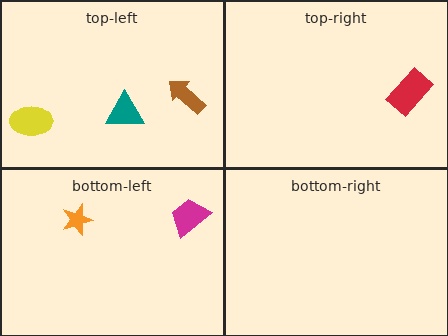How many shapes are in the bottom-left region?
2.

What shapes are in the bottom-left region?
The orange star, the magenta trapezoid.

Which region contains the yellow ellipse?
The top-left region.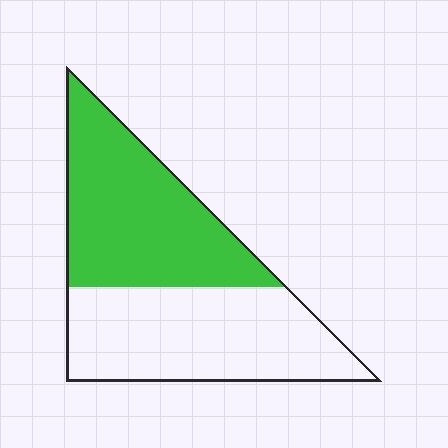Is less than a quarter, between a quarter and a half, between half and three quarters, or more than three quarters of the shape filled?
Between a quarter and a half.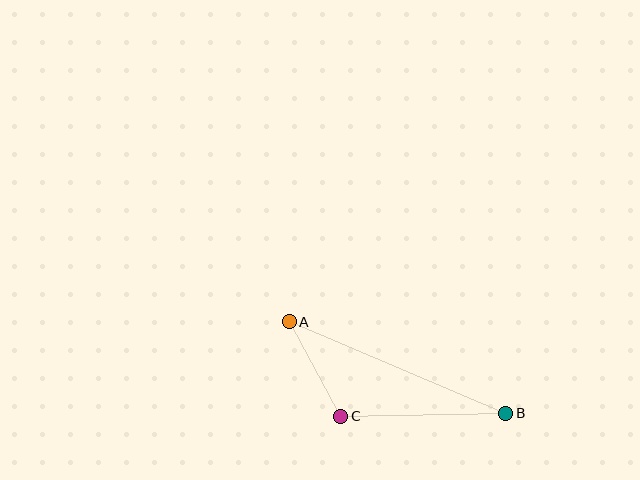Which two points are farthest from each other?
Points A and B are farthest from each other.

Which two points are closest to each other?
Points A and C are closest to each other.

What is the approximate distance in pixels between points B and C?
The distance between B and C is approximately 165 pixels.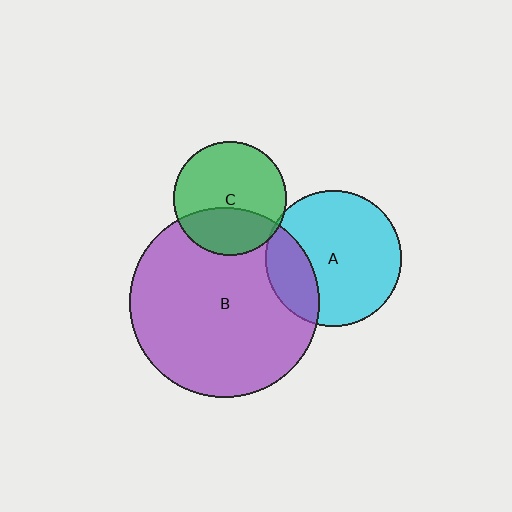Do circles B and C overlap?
Yes.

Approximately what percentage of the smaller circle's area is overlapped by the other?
Approximately 35%.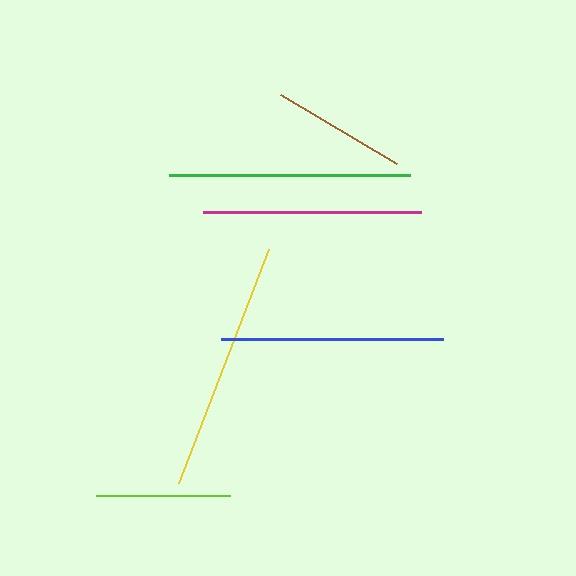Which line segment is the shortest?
The lime line is the shortest at approximately 134 pixels.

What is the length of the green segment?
The green segment is approximately 241 pixels long.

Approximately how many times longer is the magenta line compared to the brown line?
The magenta line is approximately 1.6 times the length of the brown line.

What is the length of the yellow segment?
The yellow segment is approximately 251 pixels long.